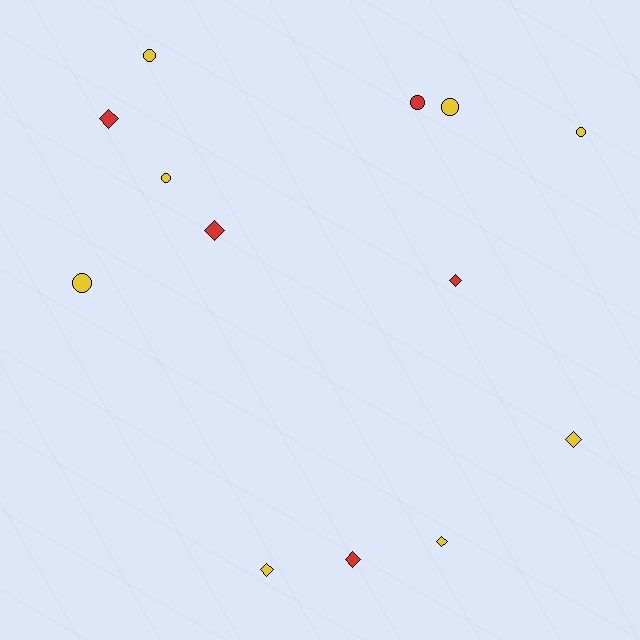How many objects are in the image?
There are 13 objects.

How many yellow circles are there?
There are 5 yellow circles.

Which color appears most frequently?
Yellow, with 8 objects.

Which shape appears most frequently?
Diamond, with 7 objects.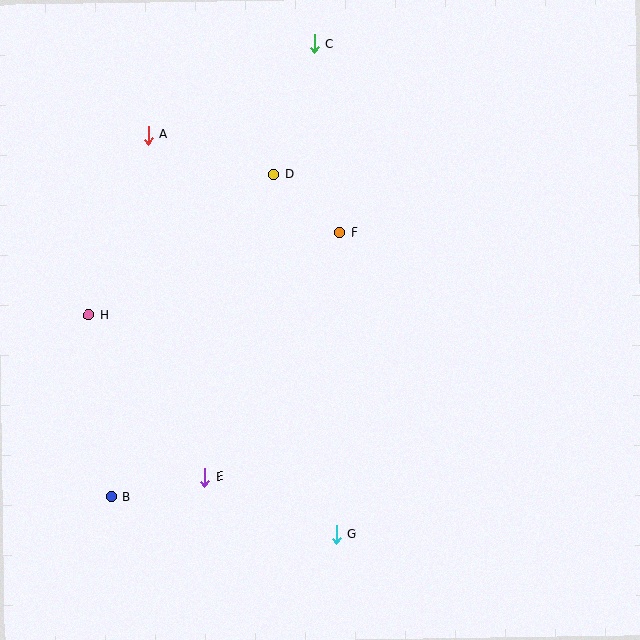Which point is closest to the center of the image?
Point F at (339, 233) is closest to the center.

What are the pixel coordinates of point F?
Point F is at (339, 233).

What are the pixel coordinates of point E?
Point E is at (205, 477).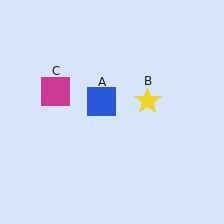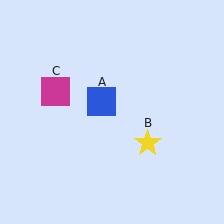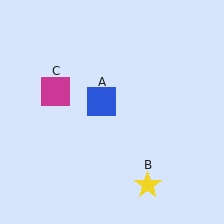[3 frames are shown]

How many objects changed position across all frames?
1 object changed position: yellow star (object B).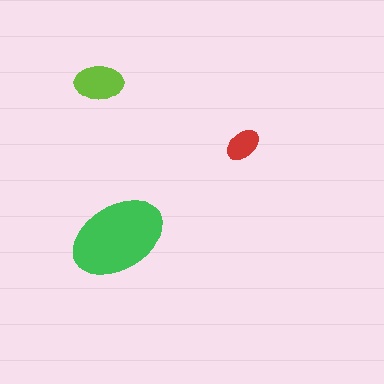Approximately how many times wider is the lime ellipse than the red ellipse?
About 1.5 times wider.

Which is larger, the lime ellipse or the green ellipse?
The green one.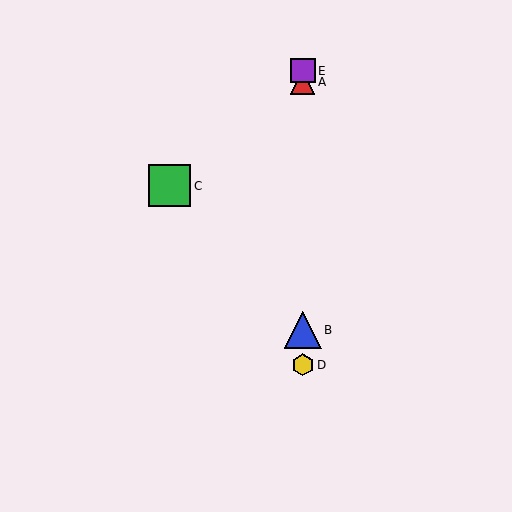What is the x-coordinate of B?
Object B is at x≈303.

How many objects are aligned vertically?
4 objects (A, B, D, E) are aligned vertically.